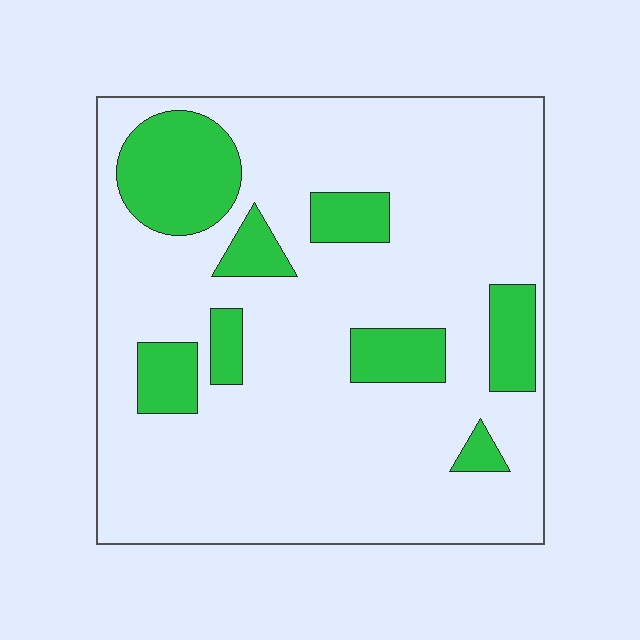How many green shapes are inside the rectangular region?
8.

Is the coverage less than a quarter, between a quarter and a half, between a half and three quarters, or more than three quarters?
Less than a quarter.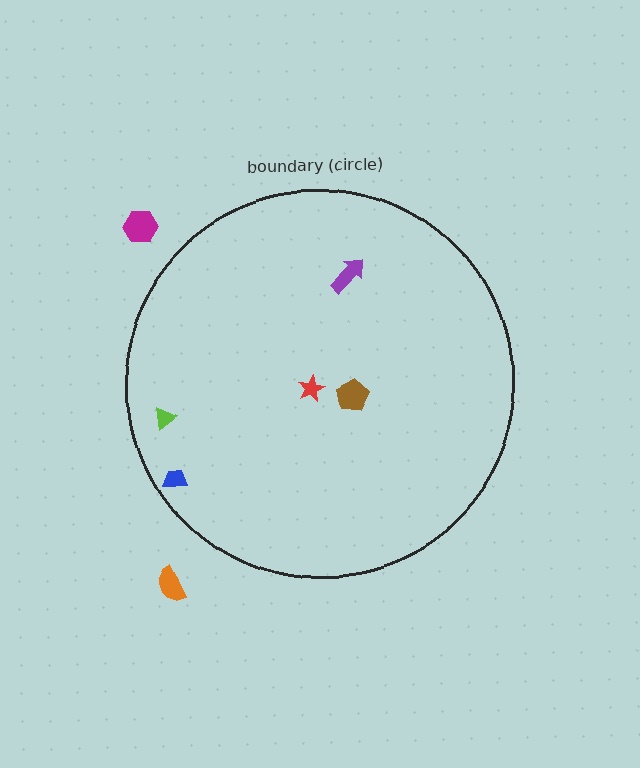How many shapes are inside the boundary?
5 inside, 2 outside.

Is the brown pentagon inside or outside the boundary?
Inside.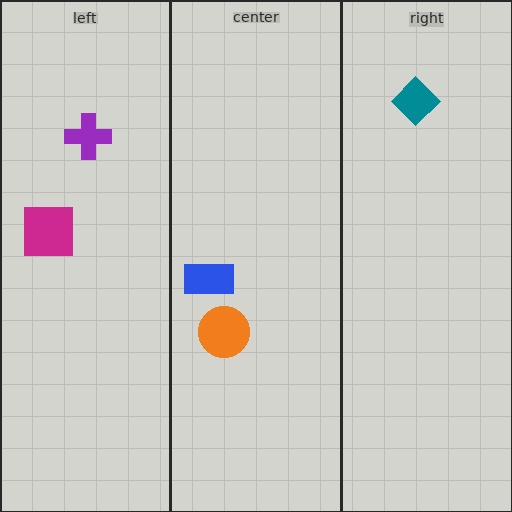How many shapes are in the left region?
2.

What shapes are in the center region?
The orange circle, the blue rectangle.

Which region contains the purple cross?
The left region.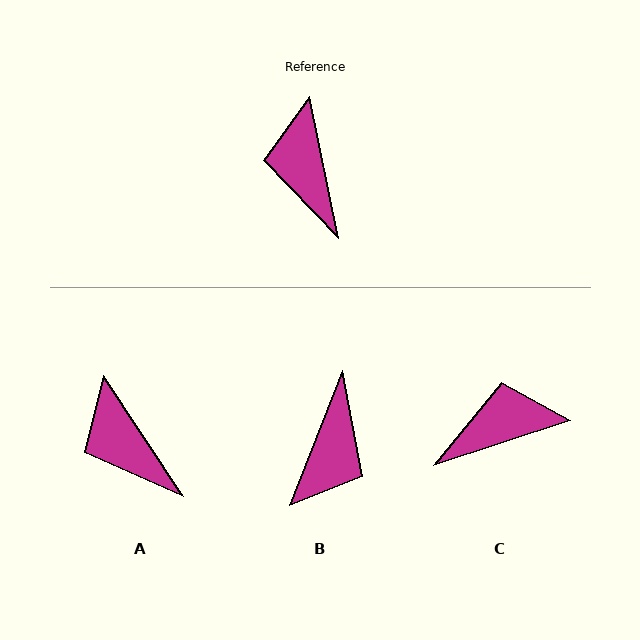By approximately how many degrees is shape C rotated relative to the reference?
Approximately 84 degrees clockwise.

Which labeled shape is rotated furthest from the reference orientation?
B, about 147 degrees away.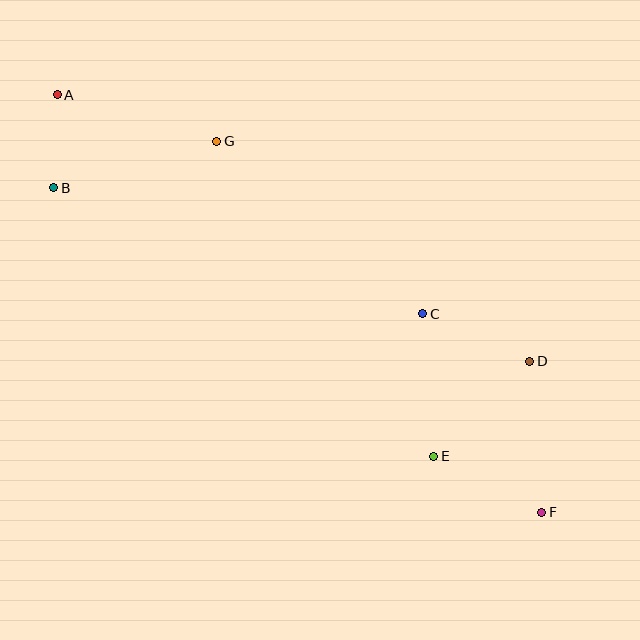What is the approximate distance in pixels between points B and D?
The distance between B and D is approximately 507 pixels.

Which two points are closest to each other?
Points A and B are closest to each other.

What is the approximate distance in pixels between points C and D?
The distance between C and D is approximately 117 pixels.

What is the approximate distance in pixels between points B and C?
The distance between B and C is approximately 390 pixels.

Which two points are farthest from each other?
Points A and F are farthest from each other.